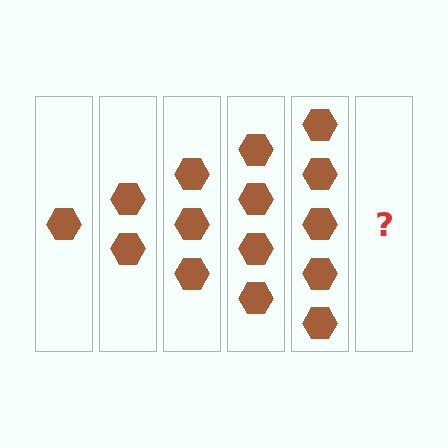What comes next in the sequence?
The next element should be 6 hexagons.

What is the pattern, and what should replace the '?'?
The pattern is that each step adds one more hexagon. The '?' should be 6 hexagons.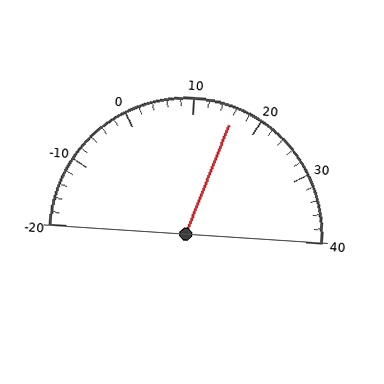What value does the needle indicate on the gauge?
The needle indicates approximately 16.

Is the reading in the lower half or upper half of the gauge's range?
The reading is in the upper half of the range (-20 to 40).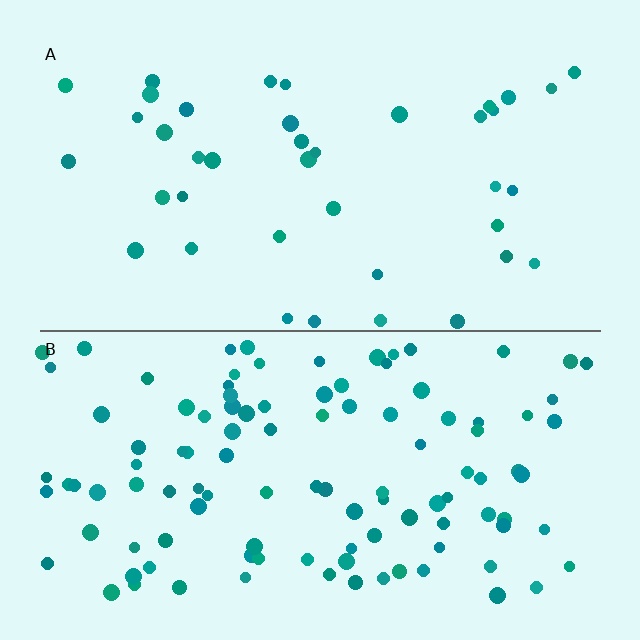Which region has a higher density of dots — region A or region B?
B (the bottom).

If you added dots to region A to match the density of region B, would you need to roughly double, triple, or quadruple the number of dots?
Approximately triple.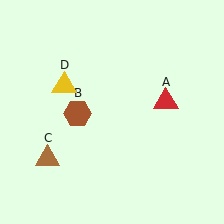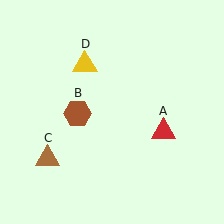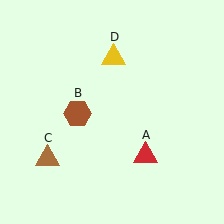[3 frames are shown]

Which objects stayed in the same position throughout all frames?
Brown hexagon (object B) and brown triangle (object C) remained stationary.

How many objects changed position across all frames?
2 objects changed position: red triangle (object A), yellow triangle (object D).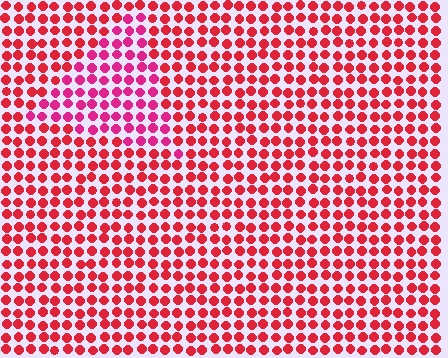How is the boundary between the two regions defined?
The boundary is defined purely by a slight shift in hue (about 27 degrees). Spacing, size, and orientation are identical on both sides.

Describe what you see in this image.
The image is filled with small red elements in a uniform arrangement. A triangle-shaped region is visible where the elements are tinted to a slightly different hue, forming a subtle color boundary.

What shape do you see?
I see a triangle.